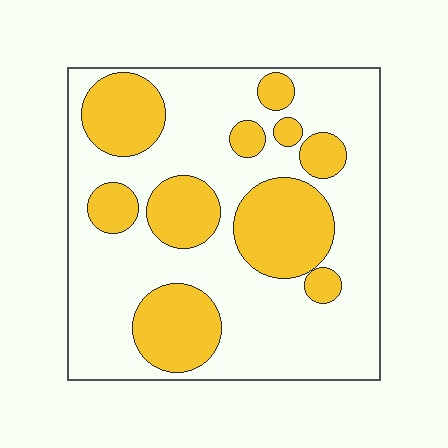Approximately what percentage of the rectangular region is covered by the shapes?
Approximately 35%.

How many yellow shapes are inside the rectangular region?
10.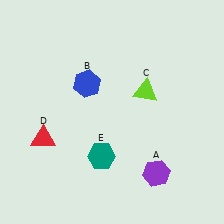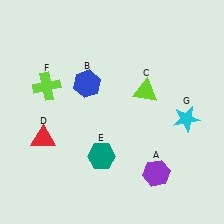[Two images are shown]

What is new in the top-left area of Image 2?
A lime cross (F) was added in the top-left area of Image 2.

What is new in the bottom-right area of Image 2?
A cyan star (G) was added in the bottom-right area of Image 2.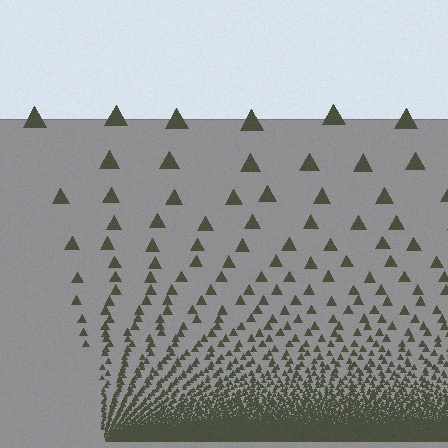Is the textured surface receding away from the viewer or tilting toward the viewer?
The surface appears to tilt toward the viewer. Texture elements get larger and sparser toward the top.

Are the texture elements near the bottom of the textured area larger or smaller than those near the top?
Smaller. The gradient is inverted — elements near the bottom are smaller and denser.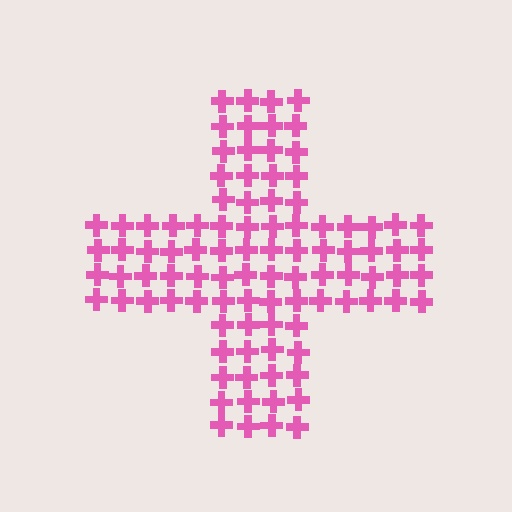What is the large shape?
The large shape is a cross.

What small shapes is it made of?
It is made of small crosses.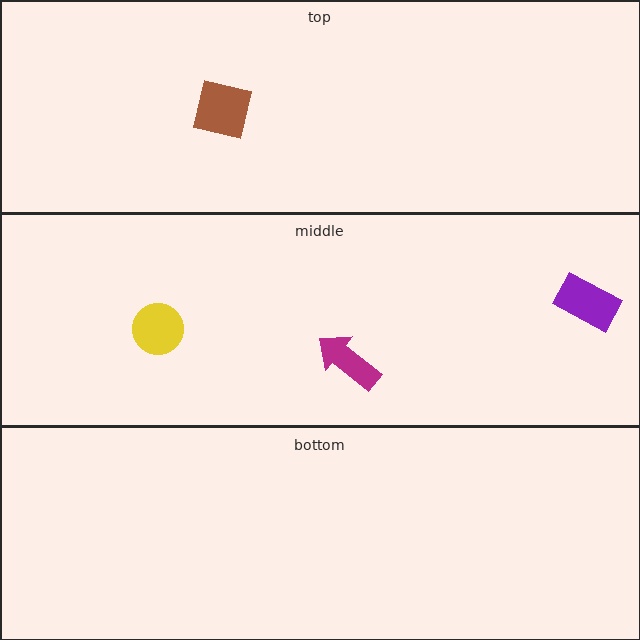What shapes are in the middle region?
The magenta arrow, the yellow circle, the purple rectangle.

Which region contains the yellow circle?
The middle region.